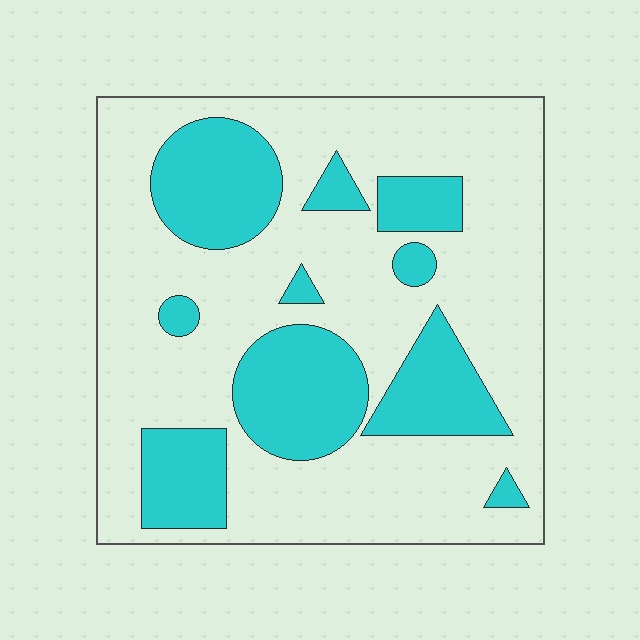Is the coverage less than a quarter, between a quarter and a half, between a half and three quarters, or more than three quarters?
Between a quarter and a half.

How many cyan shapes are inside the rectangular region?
10.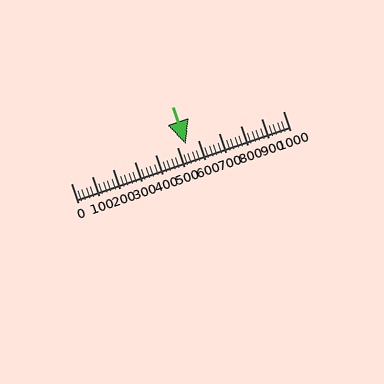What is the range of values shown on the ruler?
The ruler shows values from 0 to 1000.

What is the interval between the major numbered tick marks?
The major tick marks are spaced 100 units apart.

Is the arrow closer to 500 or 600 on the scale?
The arrow is closer to 500.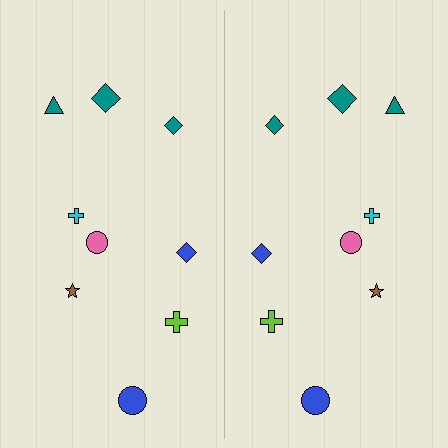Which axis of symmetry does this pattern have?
The pattern has a vertical axis of symmetry running through the center of the image.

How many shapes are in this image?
There are 18 shapes in this image.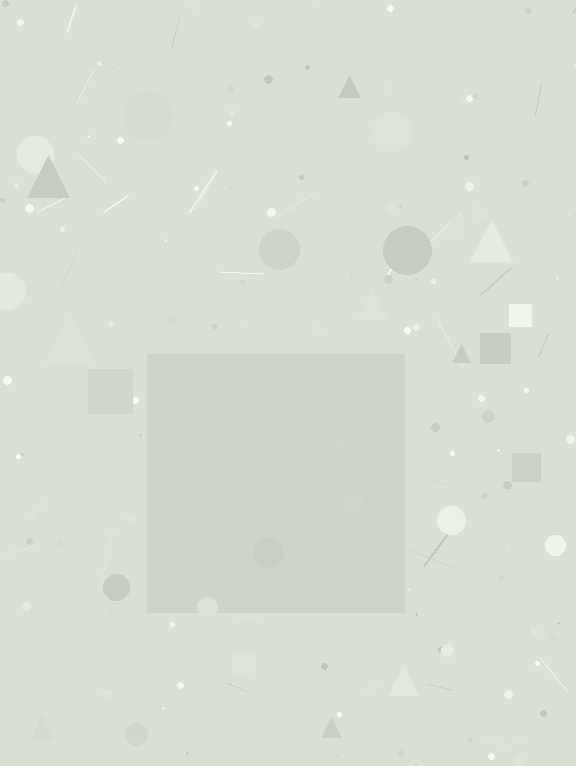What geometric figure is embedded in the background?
A square is embedded in the background.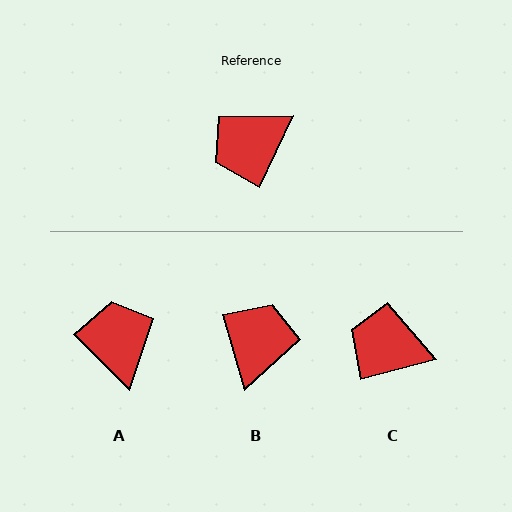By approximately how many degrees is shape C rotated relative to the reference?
Approximately 50 degrees clockwise.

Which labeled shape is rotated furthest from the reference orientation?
B, about 139 degrees away.